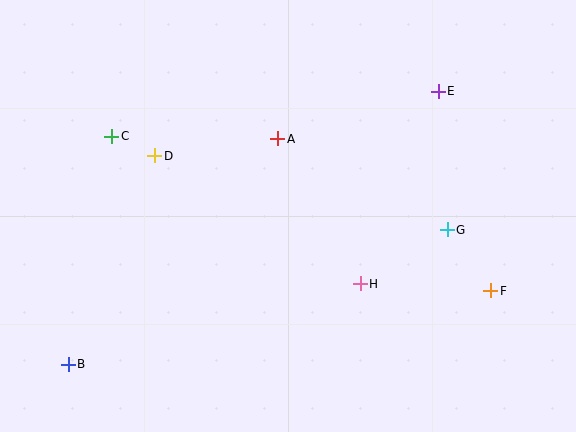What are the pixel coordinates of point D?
Point D is at (155, 156).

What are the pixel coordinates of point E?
Point E is at (438, 91).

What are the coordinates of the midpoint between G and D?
The midpoint between G and D is at (301, 193).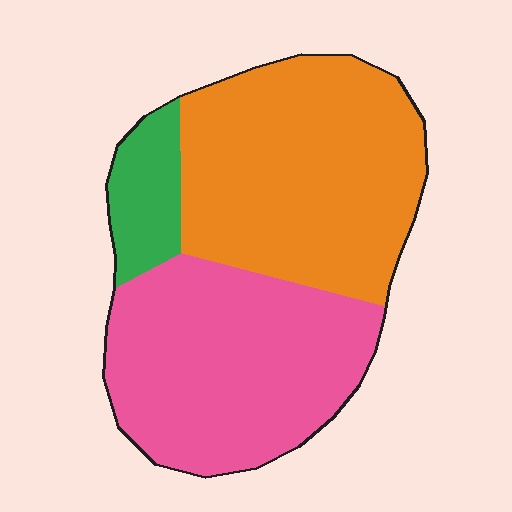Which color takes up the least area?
Green, at roughly 10%.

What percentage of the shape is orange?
Orange covers about 45% of the shape.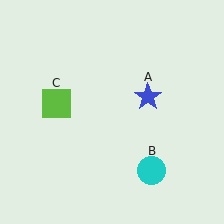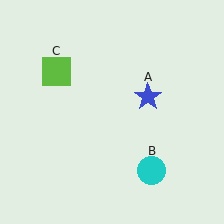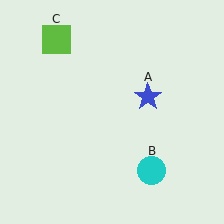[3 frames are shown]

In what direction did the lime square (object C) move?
The lime square (object C) moved up.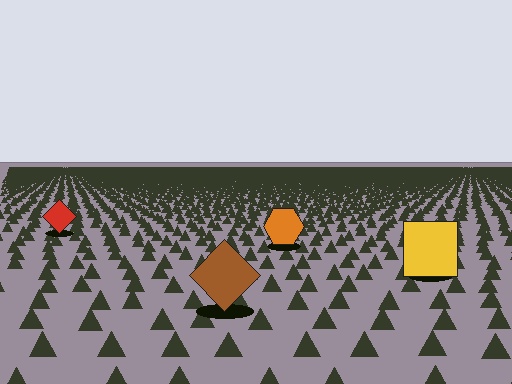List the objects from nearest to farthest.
From nearest to farthest: the brown diamond, the yellow square, the orange hexagon, the red diamond.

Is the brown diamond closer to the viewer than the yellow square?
Yes. The brown diamond is closer — you can tell from the texture gradient: the ground texture is coarser near it.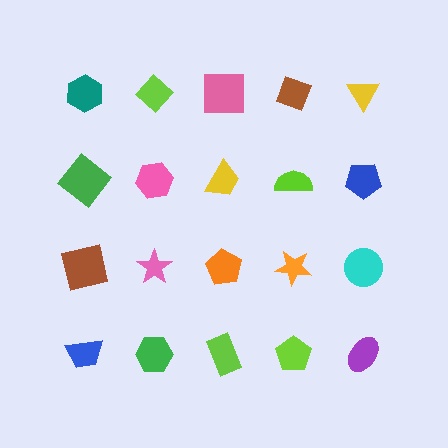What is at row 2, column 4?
A lime semicircle.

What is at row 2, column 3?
A yellow trapezoid.